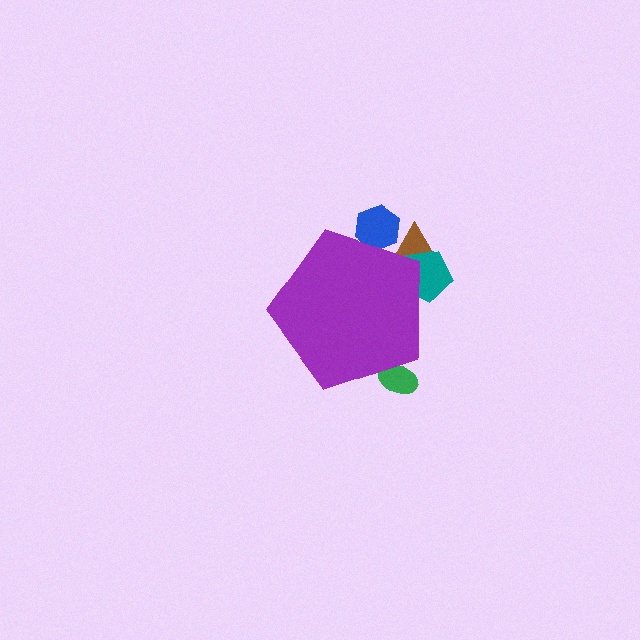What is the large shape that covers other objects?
A purple pentagon.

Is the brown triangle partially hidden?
Yes, the brown triangle is partially hidden behind the purple pentagon.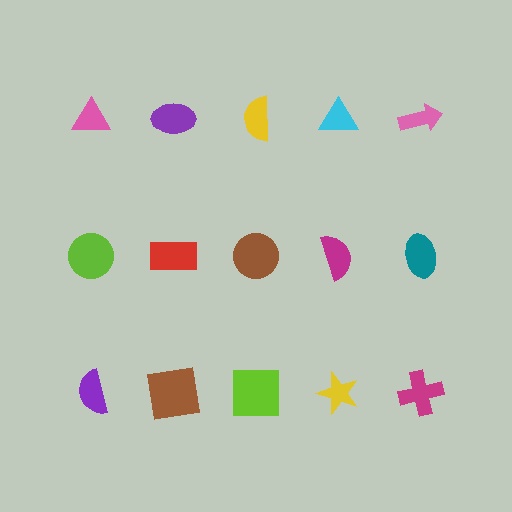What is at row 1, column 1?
A pink triangle.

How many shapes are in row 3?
5 shapes.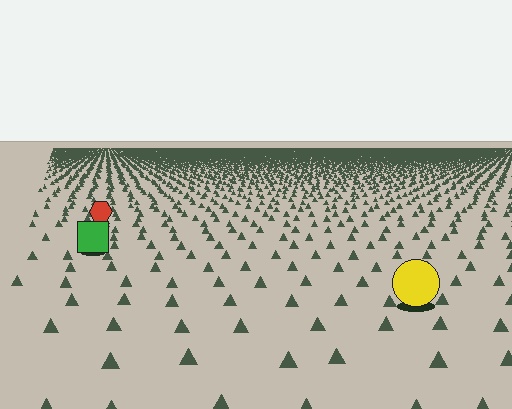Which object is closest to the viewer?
The yellow circle is closest. The texture marks near it are larger and more spread out.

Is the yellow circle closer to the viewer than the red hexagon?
Yes. The yellow circle is closer — you can tell from the texture gradient: the ground texture is coarser near it.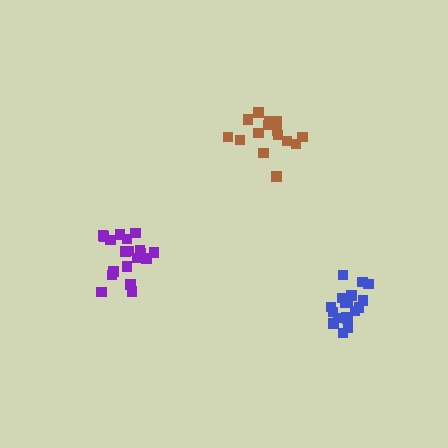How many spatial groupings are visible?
There are 3 spatial groupings.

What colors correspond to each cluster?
The clusters are colored: purple, blue, brown.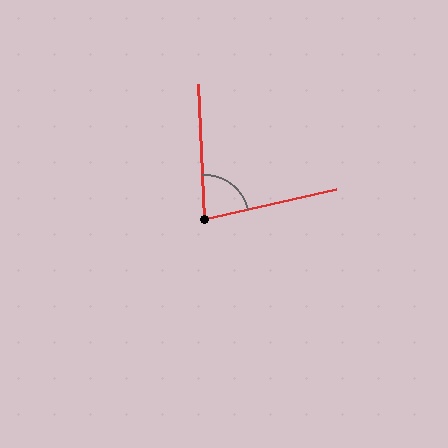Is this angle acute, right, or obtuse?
It is acute.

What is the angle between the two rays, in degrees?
Approximately 80 degrees.